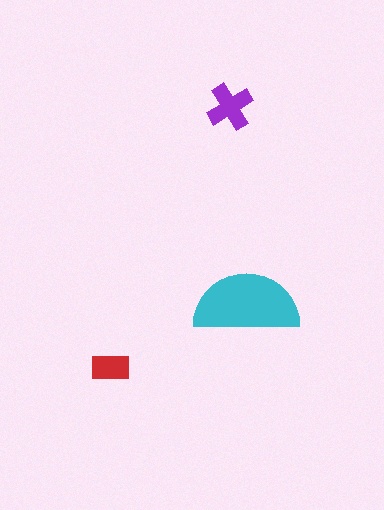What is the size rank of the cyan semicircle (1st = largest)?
1st.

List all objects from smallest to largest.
The red rectangle, the purple cross, the cyan semicircle.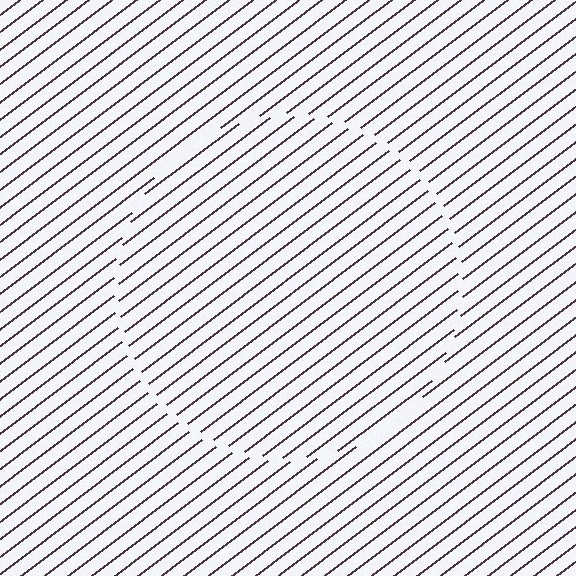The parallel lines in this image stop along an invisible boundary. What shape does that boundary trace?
An illusory circle. The interior of the shape contains the same grating, shifted by half a period — the contour is defined by the phase discontinuity where line-ends from the inner and outer gratings abut.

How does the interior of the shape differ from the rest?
The interior of the shape contains the same grating, shifted by half a period — the contour is defined by the phase discontinuity where line-ends from the inner and outer gratings abut.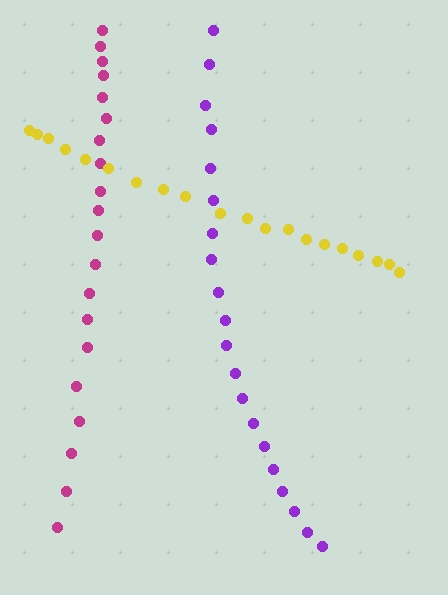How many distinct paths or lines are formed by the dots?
There are 3 distinct paths.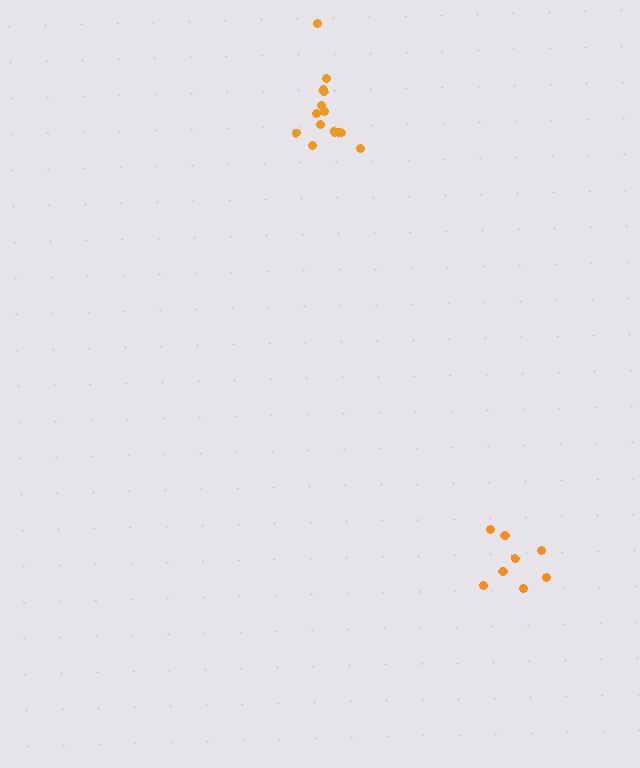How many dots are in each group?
Group 1: 14 dots, Group 2: 8 dots (22 total).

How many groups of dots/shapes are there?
There are 2 groups.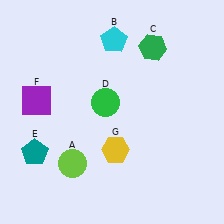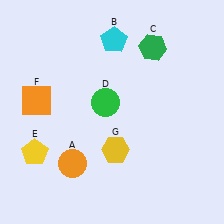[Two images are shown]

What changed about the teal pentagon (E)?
In Image 1, E is teal. In Image 2, it changed to yellow.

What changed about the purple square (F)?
In Image 1, F is purple. In Image 2, it changed to orange.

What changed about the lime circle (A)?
In Image 1, A is lime. In Image 2, it changed to orange.